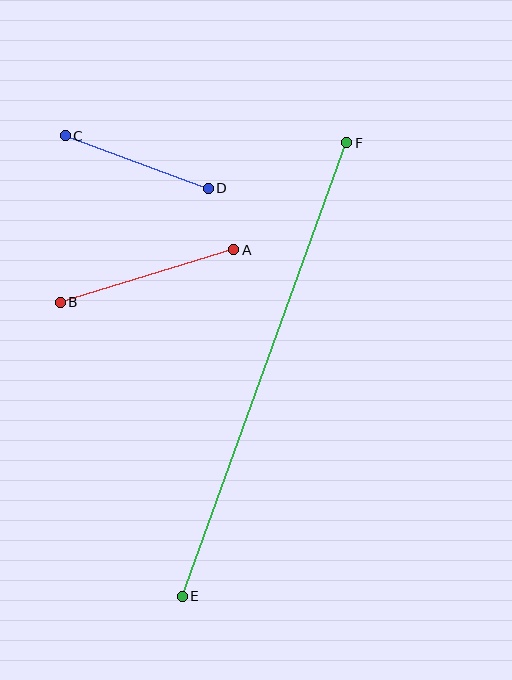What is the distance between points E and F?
The distance is approximately 482 pixels.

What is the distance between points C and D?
The distance is approximately 152 pixels.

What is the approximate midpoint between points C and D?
The midpoint is at approximately (137, 162) pixels.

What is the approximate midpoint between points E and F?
The midpoint is at approximately (265, 370) pixels.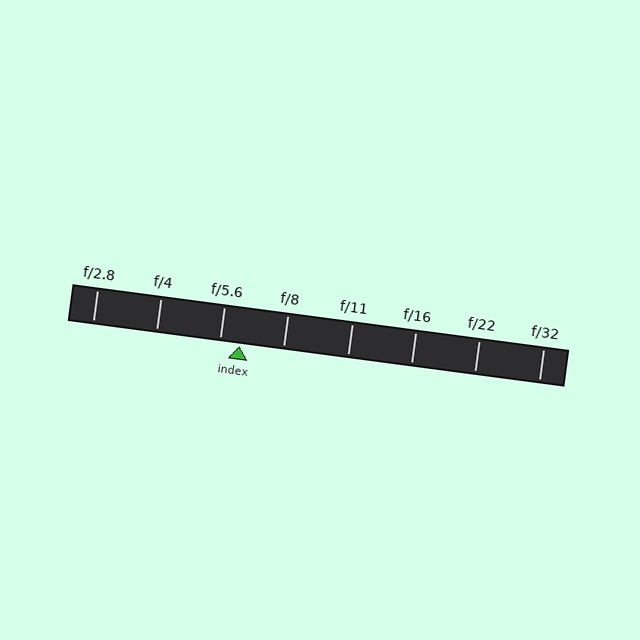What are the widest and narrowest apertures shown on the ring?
The widest aperture shown is f/2.8 and the narrowest is f/32.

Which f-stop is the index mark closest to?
The index mark is closest to f/5.6.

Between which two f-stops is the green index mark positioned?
The index mark is between f/5.6 and f/8.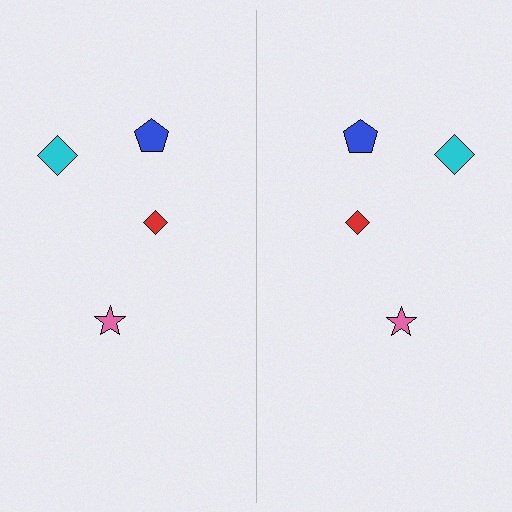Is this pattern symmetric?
Yes, this pattern has bilateral (reflection) symmetry.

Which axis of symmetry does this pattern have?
The pattern has a vertical axis of symmetry running through the center of the image.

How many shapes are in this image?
There are 8 shapes in this image.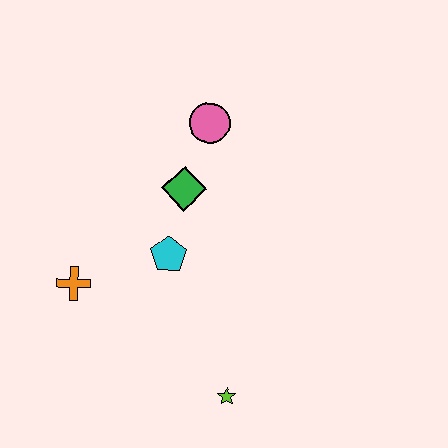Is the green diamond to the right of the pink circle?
No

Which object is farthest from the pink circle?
The lime star is farthest from the pink circle.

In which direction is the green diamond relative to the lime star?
The green diamond is above the lime star.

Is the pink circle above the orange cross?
Yes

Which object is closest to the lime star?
The cyan pentagon is closest to the lime star.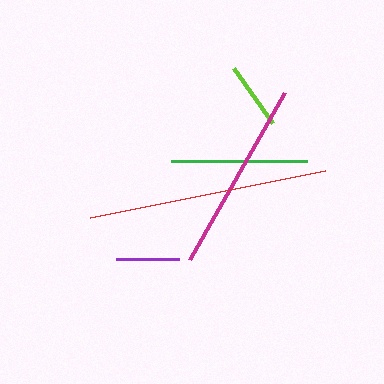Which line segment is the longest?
The red line is the longest at approximately 240 pixels.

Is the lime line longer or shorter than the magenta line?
The magenta line is longer than the lime line.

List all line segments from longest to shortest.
From longest to shortest: red, magenta, green, lime, purple.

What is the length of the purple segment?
The purple segment is approximately 63 pixels long.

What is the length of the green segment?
The green segment is approximately 137 pixels long.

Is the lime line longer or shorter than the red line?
The red line is longer than the lime line.